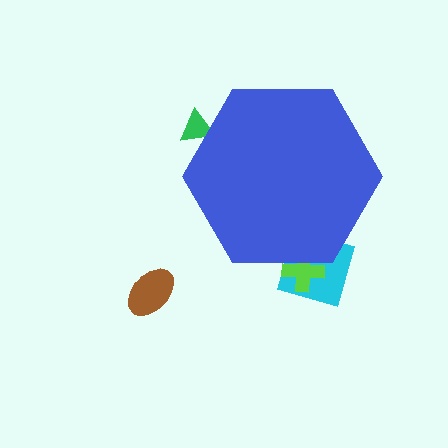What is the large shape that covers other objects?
A blue hexagon.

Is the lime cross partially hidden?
Yes, the lime cross is partially hidden behind the blue hexagon.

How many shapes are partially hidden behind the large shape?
3 shapes are partially hidden.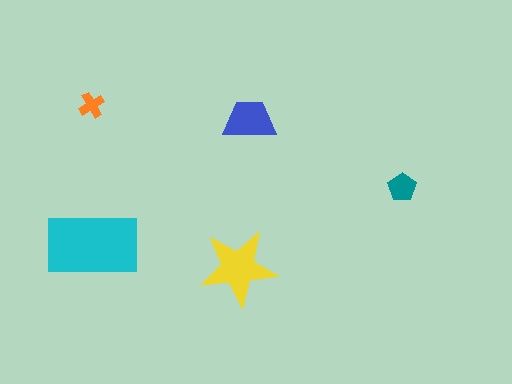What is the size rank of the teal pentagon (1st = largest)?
4th.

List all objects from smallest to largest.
The orange cross, the teal pentagon, the blue trapezoid, the yellow star, the cyan rectangle.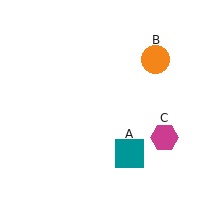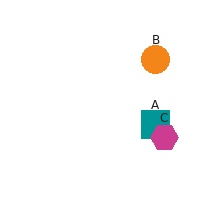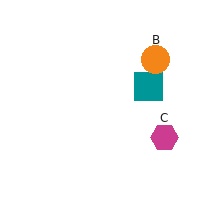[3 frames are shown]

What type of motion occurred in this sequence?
The teal square (object A) rotated counterclockwise around the center of the scene.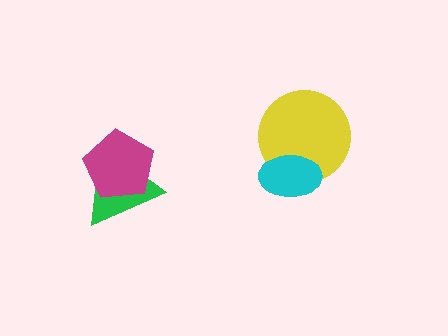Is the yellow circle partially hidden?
Yes, it is partially covered by another shape.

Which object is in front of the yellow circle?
The cyan ellipse is in front of the yellow circle.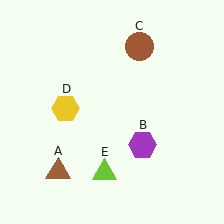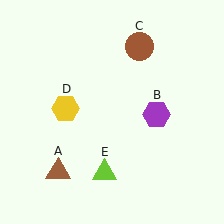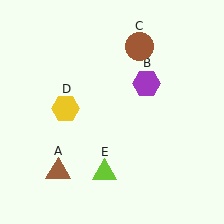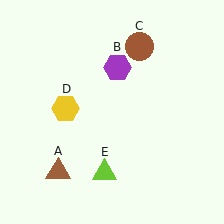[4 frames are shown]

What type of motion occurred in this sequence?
The purple hexagon (object B) rotated counterclockwise around the center of the scene.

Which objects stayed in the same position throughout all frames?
Brown triangle (object A) and brown circle (object C) and yellow hexagon (object D) and lime triangle (object E) remained stationary.